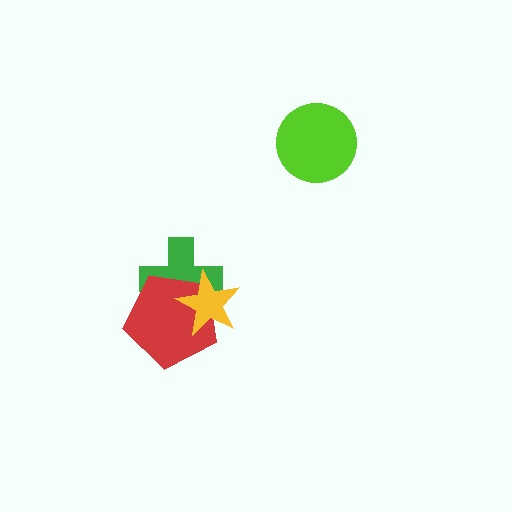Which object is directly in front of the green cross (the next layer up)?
The red pentagon is directly in front of the green cross.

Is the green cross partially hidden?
Yes, it is partially covered by another shape.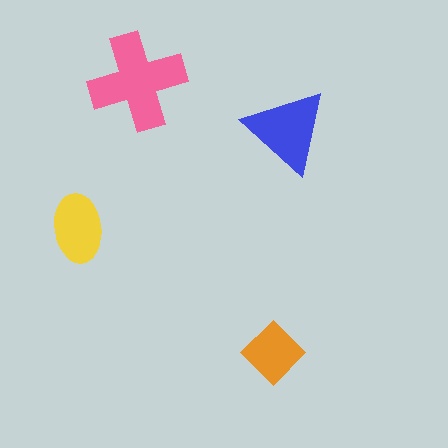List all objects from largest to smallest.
The pink cross, the blue triangle, the yellow ellipse, the orange diamond.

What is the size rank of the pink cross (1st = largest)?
1st.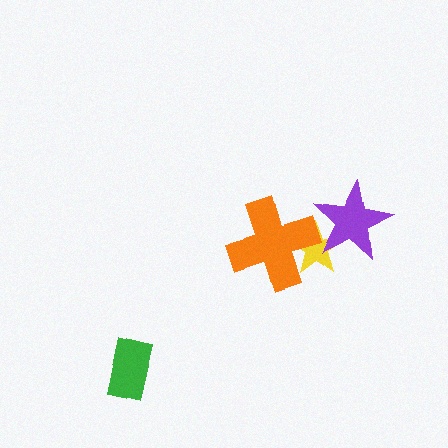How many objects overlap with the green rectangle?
0 objects overlap with the green rectangle.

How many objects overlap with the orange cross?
1 object overlaps with the orange cross.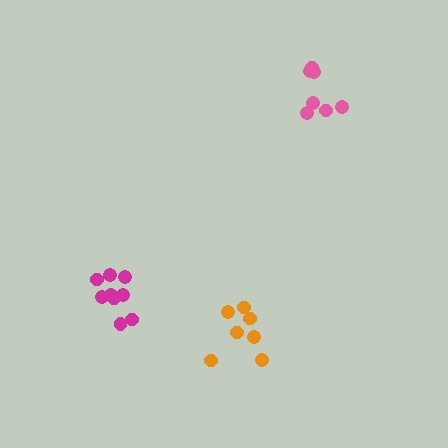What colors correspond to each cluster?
The clusters are colored: orange, magenta, pink.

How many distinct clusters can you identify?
There are 3 distinct clusters.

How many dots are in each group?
Group 1: 7 dots, Group 2: 9 dots, Group 3: 7 dots (23 total).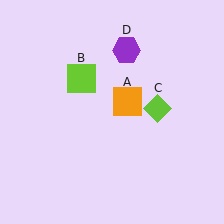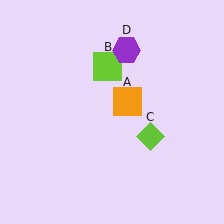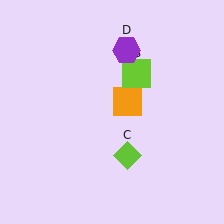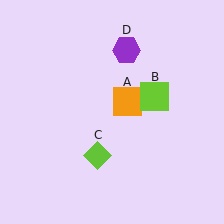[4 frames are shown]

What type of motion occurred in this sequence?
The lime square (object B), lime diamond (object C) rotated clockwise around the center of the scene.